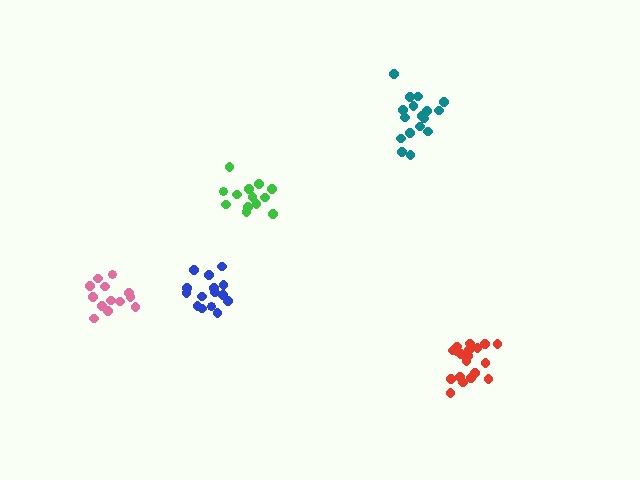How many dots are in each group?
Group 1: 13 dots, Group 2: 19 dots, Group 3: 13 dots, Group 4: 17 dots, Group 5: 15 dots (77 total).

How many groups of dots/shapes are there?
There are 5 groups.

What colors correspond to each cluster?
The clusters are colored: pink, red, green, teal, blue.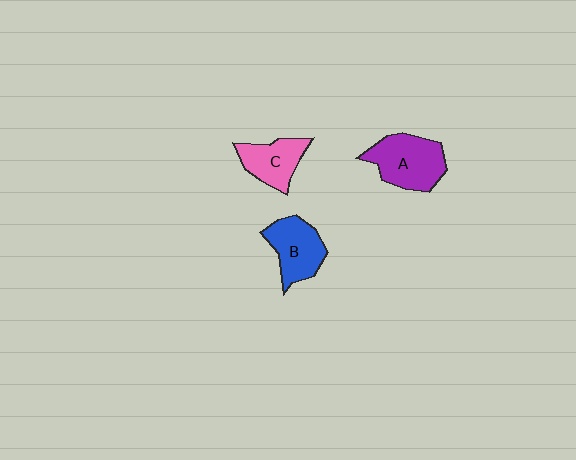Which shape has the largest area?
Shape A (purple).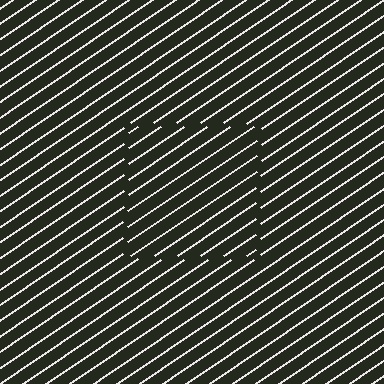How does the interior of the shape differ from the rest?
The interior of the shape contains the same grating, shifted by half a period — the contour is defined by the phase discontinuity where line-ends from the inner and outer gratings abut.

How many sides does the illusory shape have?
4 sides — the line-ends trace a square.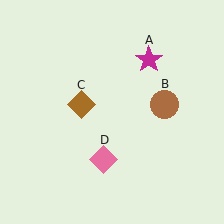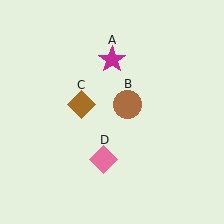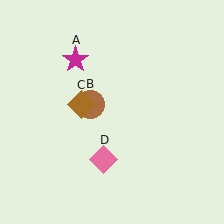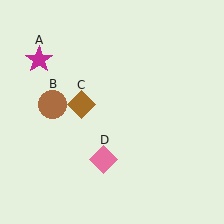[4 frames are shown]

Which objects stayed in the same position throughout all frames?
Brown diamond (object C) and pink diamond (object D) remained stationary.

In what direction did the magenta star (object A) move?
The magenta star (object A) moved left.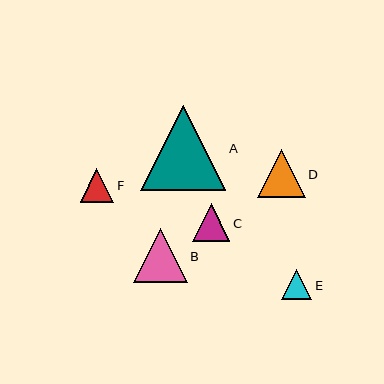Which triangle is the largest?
Triangle A is the largest with a size of approximately 85 pixels.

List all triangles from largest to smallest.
From largest to smallest: A, B, D, C, F, E.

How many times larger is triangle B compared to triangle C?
Triangle B is approximately 1.4 times the size of triangle C.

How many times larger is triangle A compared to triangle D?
Triangle A is approximately 1.8 times the size of triangle D.